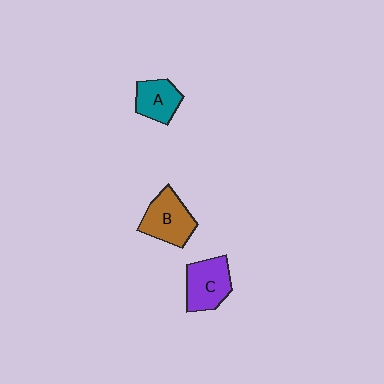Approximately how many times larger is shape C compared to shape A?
Approximately 1.3 times.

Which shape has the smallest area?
Shape A (teal).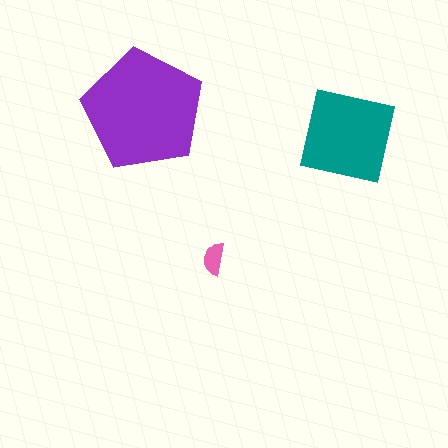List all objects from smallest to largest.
The pink semicircle, the teal square, the purple pentagon.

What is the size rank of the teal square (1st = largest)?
2nd.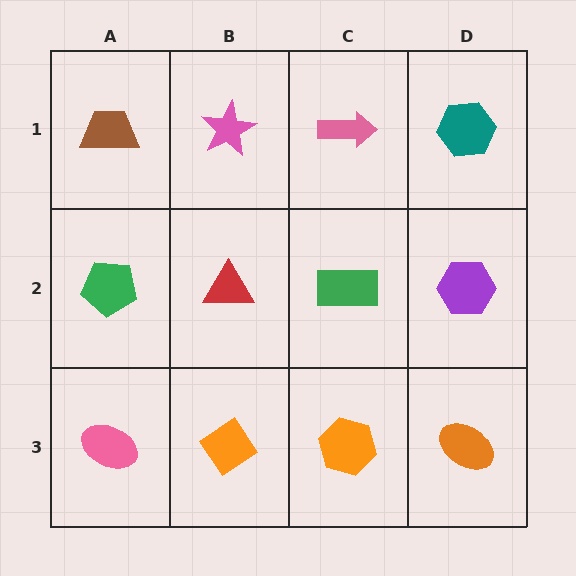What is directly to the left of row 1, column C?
A pink star.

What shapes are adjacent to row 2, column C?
A pink arrow (row 1, column C), an orange hexagon (row 3, column C), a red triangle (row 2, column B), a purple hexagon (row 2, column D).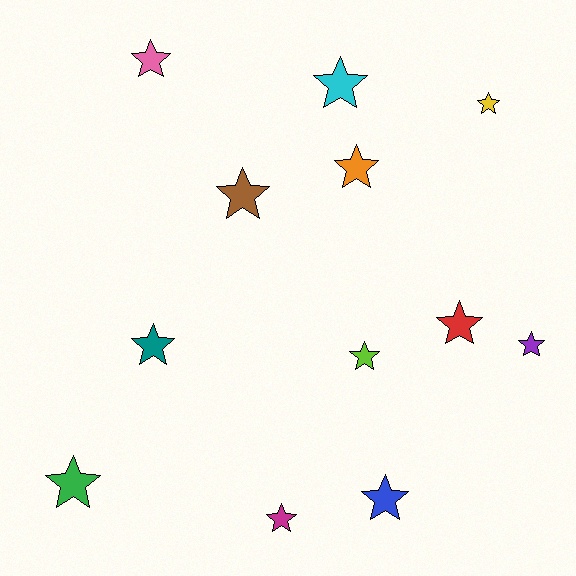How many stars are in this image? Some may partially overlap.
There are 12 stars.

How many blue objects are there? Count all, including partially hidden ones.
There is 1 blue object.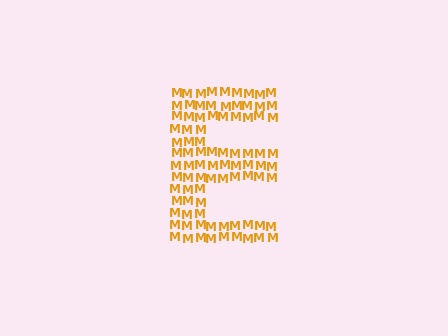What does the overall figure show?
The overall figure shows the letter E.